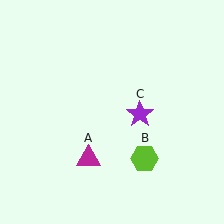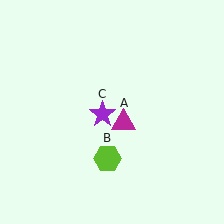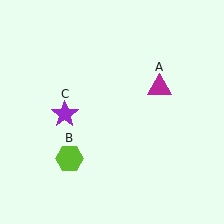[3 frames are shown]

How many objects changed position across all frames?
3 objects changed position: magenta triangle (object A), lime hexagon (object B), purple star (object C).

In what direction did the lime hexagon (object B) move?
The lime hexagon (object B) moved left.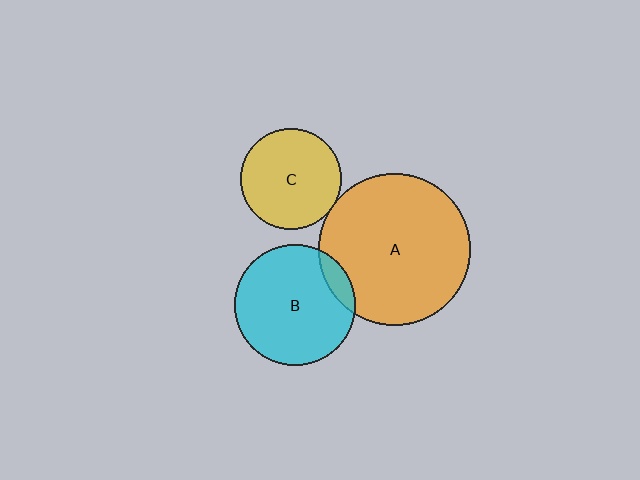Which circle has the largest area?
Circle A (orange).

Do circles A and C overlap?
Yes.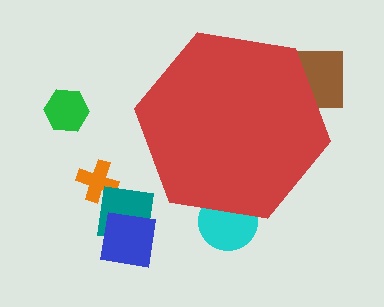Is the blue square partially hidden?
No, the blue square is fully visible.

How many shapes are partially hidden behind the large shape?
2 shapes are partially hidden.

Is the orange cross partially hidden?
No, the orange cross is fully visible.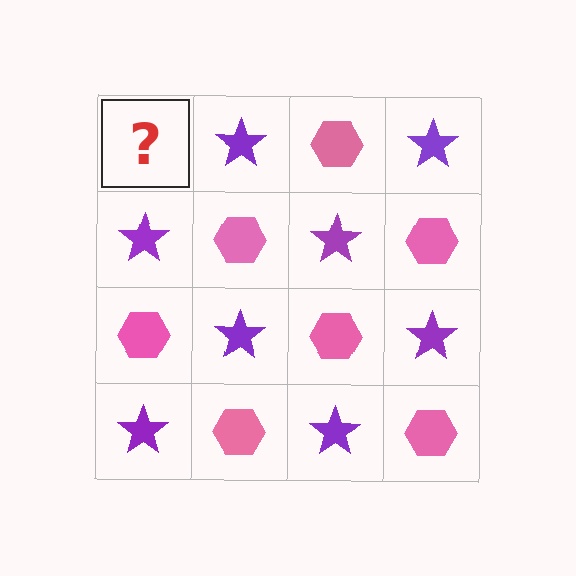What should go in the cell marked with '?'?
The missing cell should contain a pink hexagon.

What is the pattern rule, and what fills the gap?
The rule is that it alternates pink hexagon and purple star in a checkerboard pattern. The gap should be filled with a pink hexagon.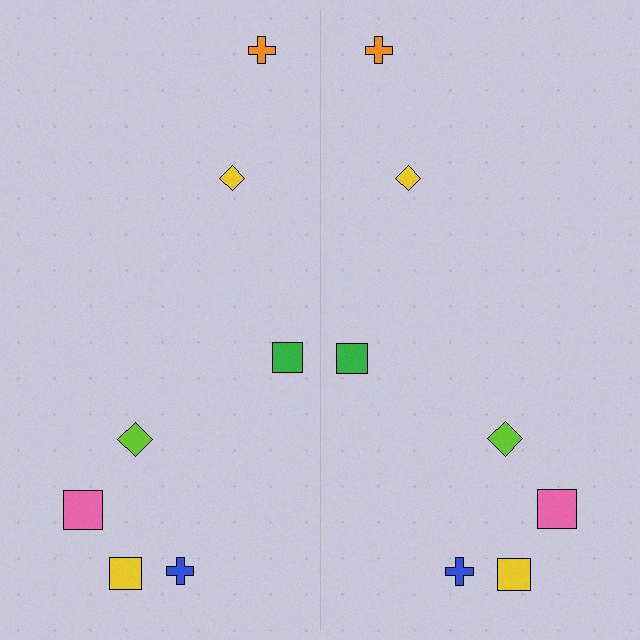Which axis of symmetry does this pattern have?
The pattern has a vertical axis of symmetry running through the center of the image.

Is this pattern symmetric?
Yes, this pattern has bilateral (reflection) symmetry.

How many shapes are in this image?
There are 14 shapes in this image.